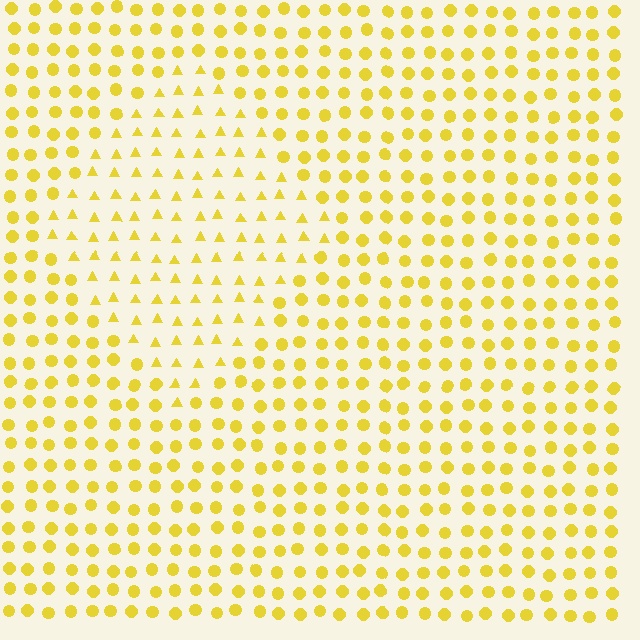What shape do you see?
I see a diamond.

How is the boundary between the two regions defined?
The boundary is defined by a change in element shape: triangles inside vs. circles outside. All elements share the same color and spacing.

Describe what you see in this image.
The image is filled with small yellow elements arranged in a uniform grid. A diamond-shaped region contains triangles, while the surrounding area contains circles. The boundary is defined purely by the change in element shape.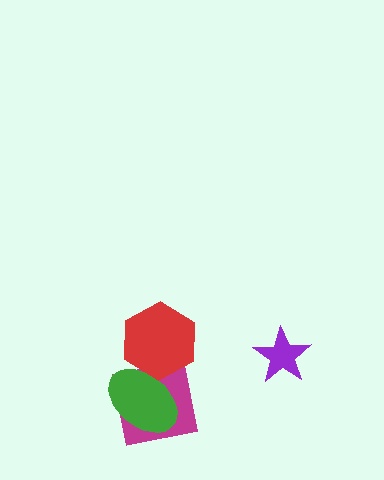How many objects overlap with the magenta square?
2 objects overlap with the magenta square.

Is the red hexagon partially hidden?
No, no other shape covers it.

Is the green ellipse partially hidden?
Yes, it is partially covered by another shape.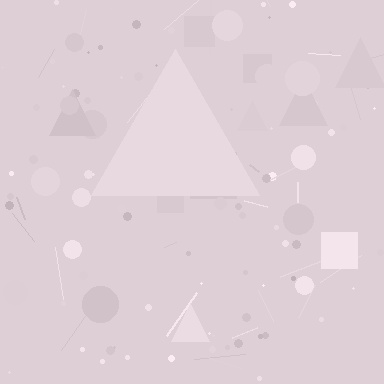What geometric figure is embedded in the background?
A triangle is embedded in the background.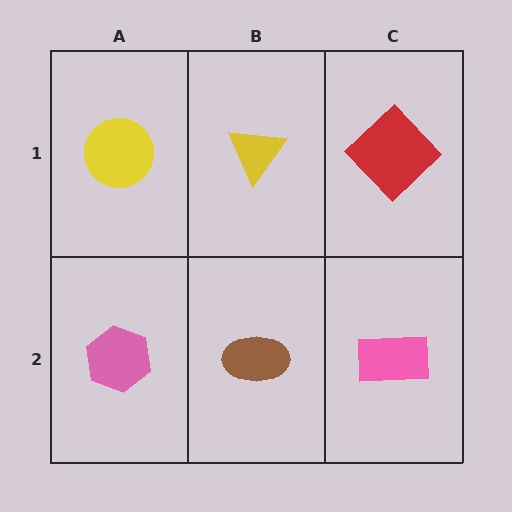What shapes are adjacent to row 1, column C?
A pink rectangle (row 2, column C), a yellow triangle (row 1, column B).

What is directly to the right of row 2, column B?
A pink rectangle.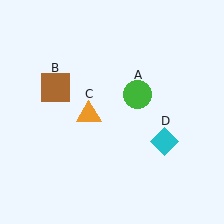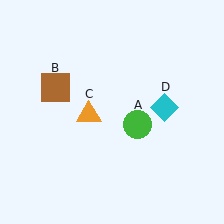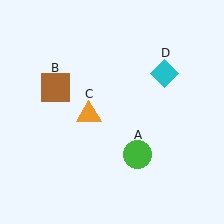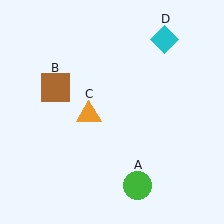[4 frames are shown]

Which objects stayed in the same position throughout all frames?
Brown square (object B) and orange triangle (object C) remained stationary.